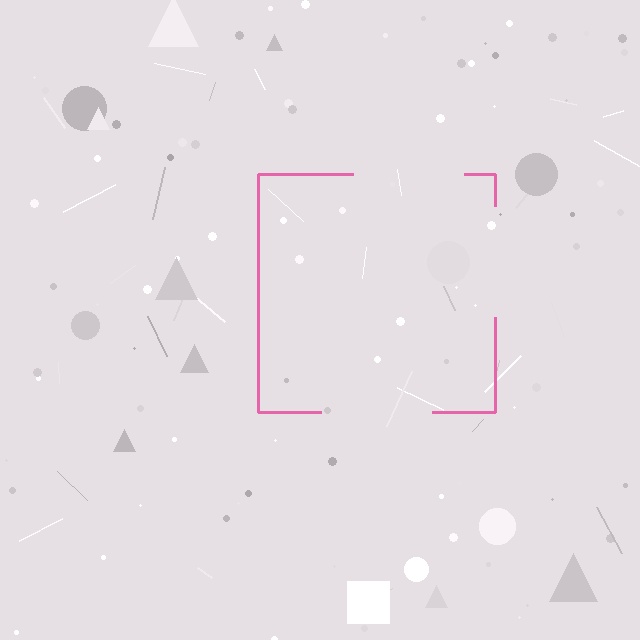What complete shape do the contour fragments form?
The contour fragments form a square.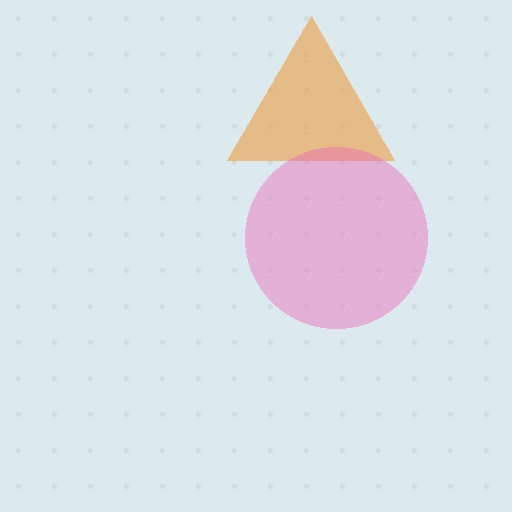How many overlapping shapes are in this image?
There are 2 overlapping shapes in the image.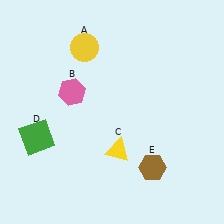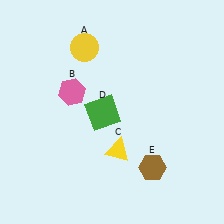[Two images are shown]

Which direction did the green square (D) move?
The green square (D) moved right.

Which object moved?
The green square (D) moved right.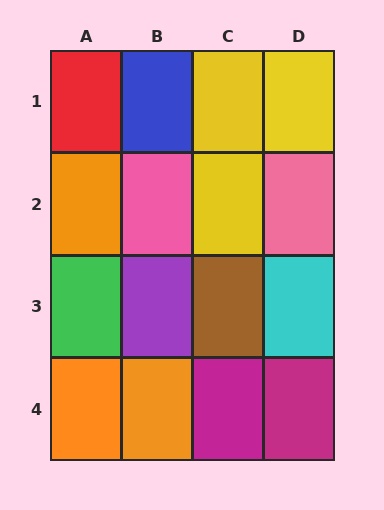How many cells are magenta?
2 cells are magenta.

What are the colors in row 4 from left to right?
Orange, orange, magenta, magenta.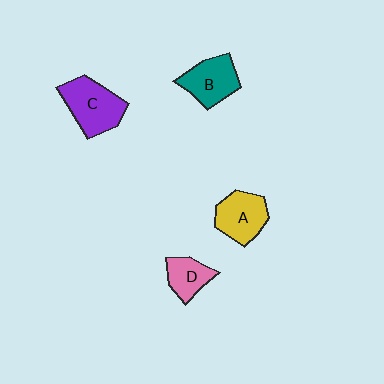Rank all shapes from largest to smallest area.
From largest to smallest: C (purple), A (yellow), B (teal), D (pink).